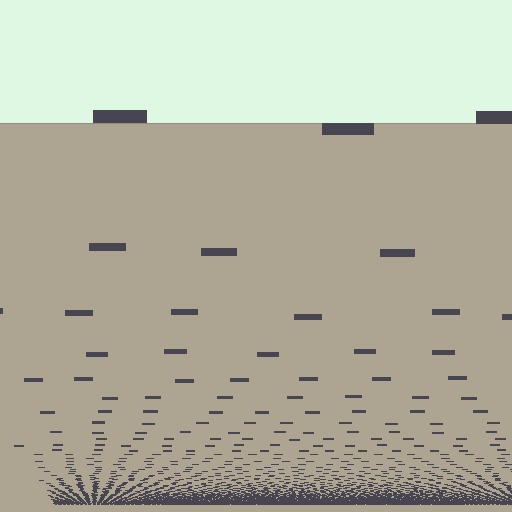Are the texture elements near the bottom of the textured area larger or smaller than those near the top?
Smaller. The gradient is inverted — elements near the bottom are smaller and denser.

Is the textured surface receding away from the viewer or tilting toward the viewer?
The surface appears to tilt toward the viewer. Texture elements get larger and sparser toward the top.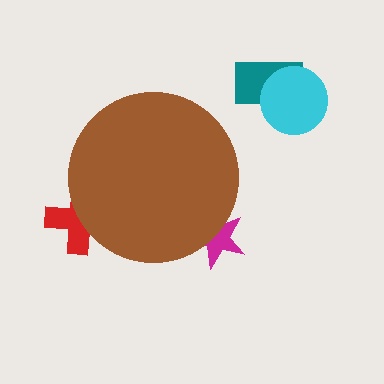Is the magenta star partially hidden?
Yes, the magenta star is partially hidden behind the brown circle.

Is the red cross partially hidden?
Yes, the red cross is partially hidden behind the brown circle.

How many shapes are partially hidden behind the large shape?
2 shapes are partially hidden.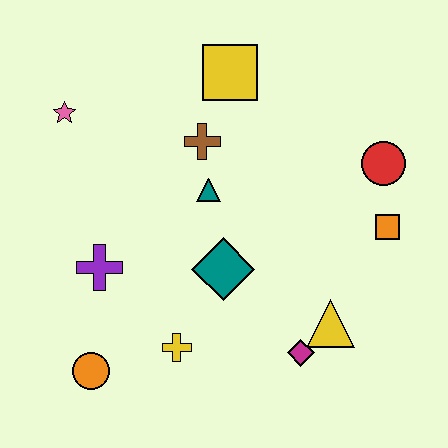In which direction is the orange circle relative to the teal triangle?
The orange circle is below the teal triangle.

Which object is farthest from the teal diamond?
The pink star is farthest from the teal diamond.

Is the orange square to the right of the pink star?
Yes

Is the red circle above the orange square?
Yes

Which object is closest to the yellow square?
The brown cross is closest to the yellow square.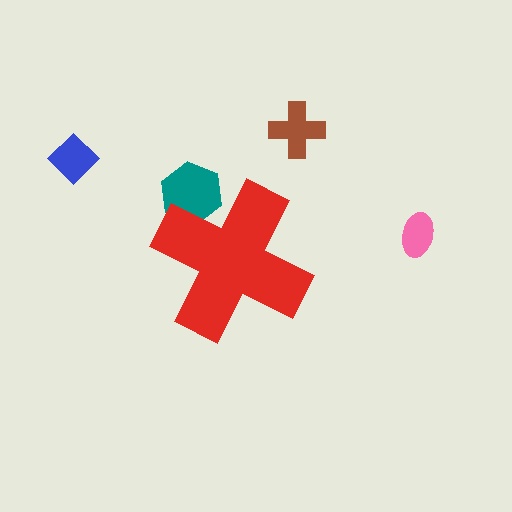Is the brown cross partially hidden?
No, the brown cross is fully visible.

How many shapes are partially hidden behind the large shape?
1 shape is partially hidden.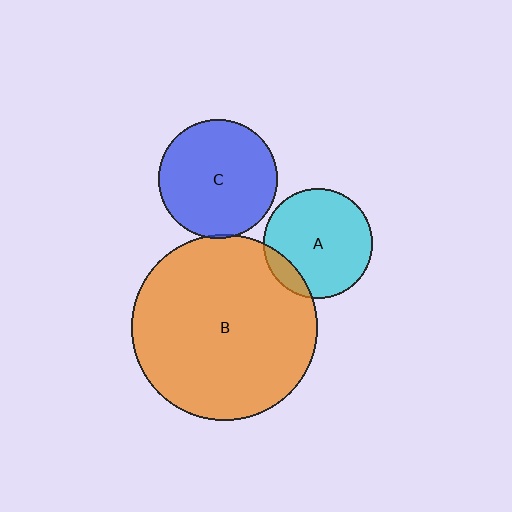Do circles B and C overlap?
Yes.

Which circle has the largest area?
Circle B (orange).